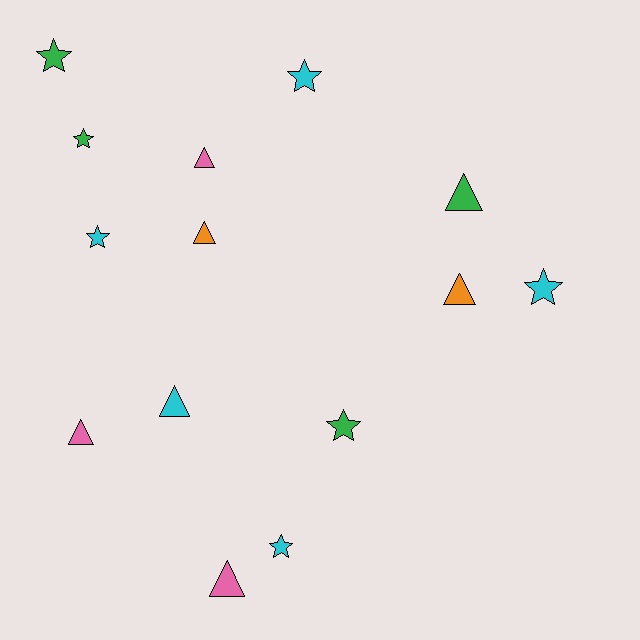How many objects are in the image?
There are 14 objects.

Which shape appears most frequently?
Triangle, with 7 objects.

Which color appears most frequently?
Cyan, with 5 objects.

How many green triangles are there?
There is 1 green triangle.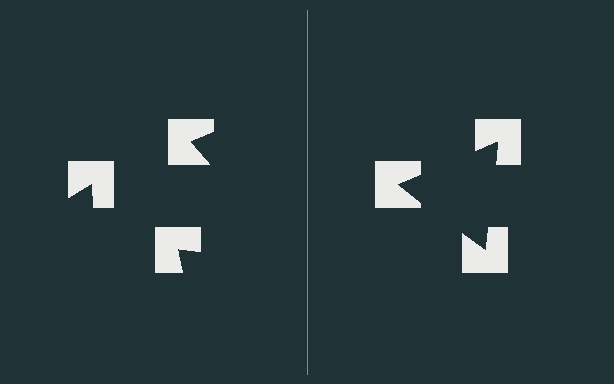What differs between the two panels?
The notched squares are positioned identically on both sides; only the wedge orientations differ. On the right they align to a triangle; on the left they are misaligned.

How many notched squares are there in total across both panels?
6 — 3 on each side.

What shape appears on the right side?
An illusory triangle.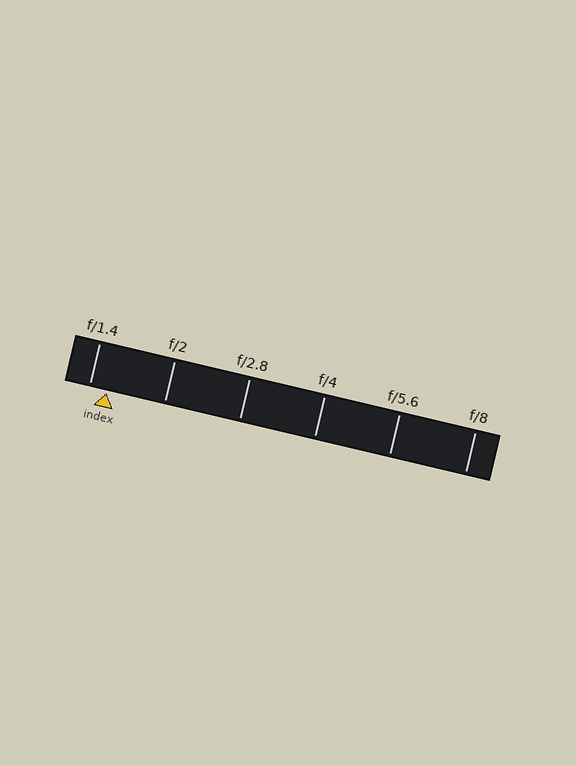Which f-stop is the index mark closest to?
The index mark is closest to f/1.4.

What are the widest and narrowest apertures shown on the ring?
The widest aperture shown is f/1.4 and the narrowest is f/8.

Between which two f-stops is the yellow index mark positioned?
The index mark is between f/1.4 and f/2.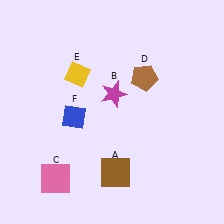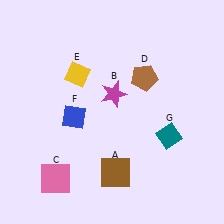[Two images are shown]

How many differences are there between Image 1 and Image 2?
There is 1 difference between the two images.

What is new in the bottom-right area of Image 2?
A teal diamond (G) was added in the bottom-right area of Image 2.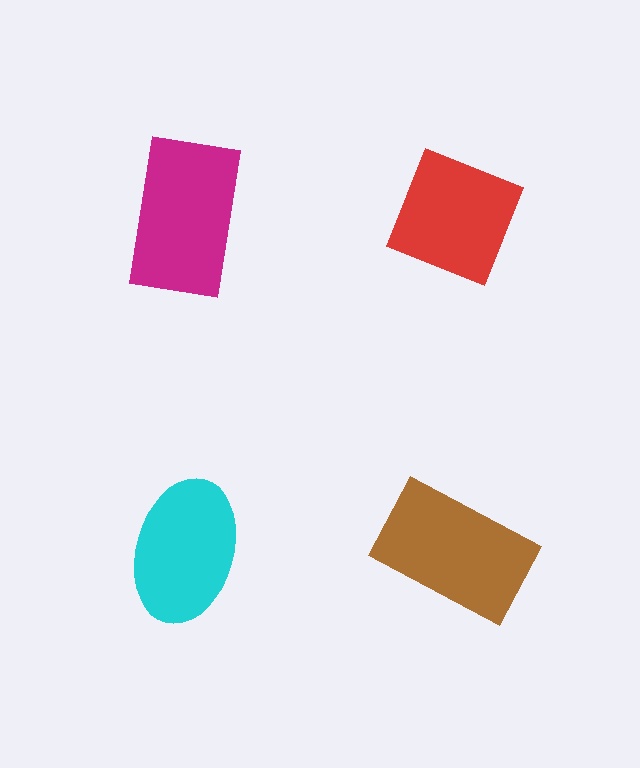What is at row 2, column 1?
A cyan ellipse.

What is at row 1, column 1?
A magenta rectangle.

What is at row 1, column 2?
A red diamond.